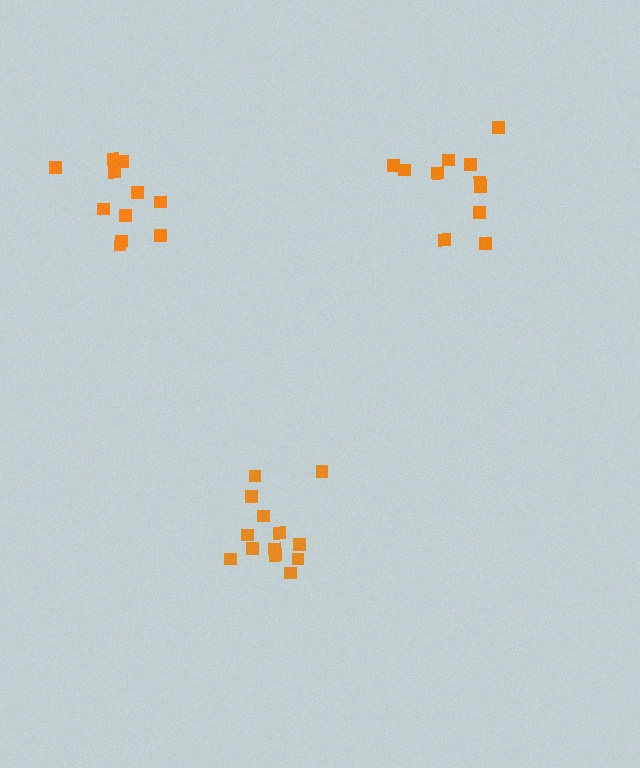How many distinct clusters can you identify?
There are 3 distinct clusters.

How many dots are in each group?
Group 1: 13 dots, Group 2: 11 dots, Group 3: 11 dots (35 total).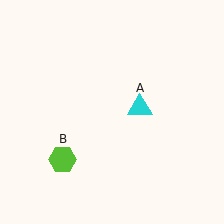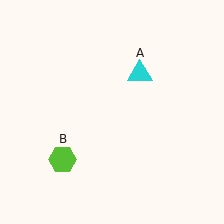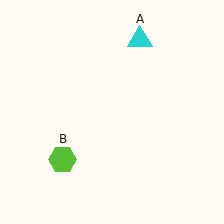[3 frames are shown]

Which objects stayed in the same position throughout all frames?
Lime hexagon (object B) remained stationary.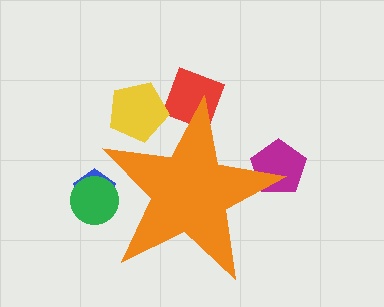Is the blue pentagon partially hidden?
Yes, the blue pentagon is partially hidden behind the orange star.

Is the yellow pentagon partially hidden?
Yes, the yellow pentagon is partially hidden behind the orange star.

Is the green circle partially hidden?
Yes, the green circle is partially hidden behind the orange star.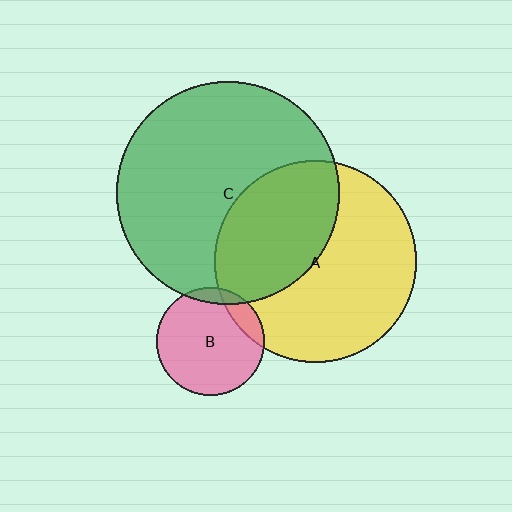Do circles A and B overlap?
Yes.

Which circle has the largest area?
Circle C (green).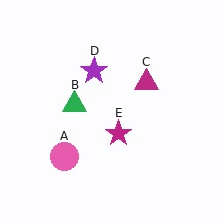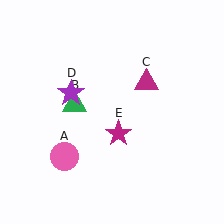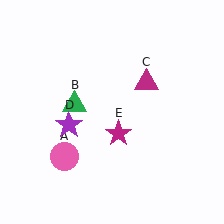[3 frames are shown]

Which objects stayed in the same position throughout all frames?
Pink circle (object A) and green triangle (object B) and magenta triangle (object C) and magenta star (object E) remained stationary.